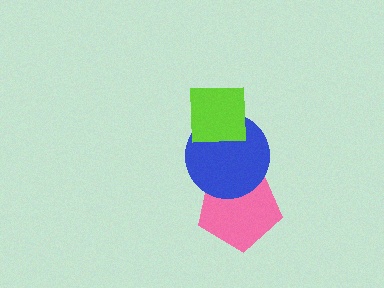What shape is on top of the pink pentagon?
The blue circle is on top of the pink pentagon.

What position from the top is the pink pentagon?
The pink pentagon is 3rd from the top.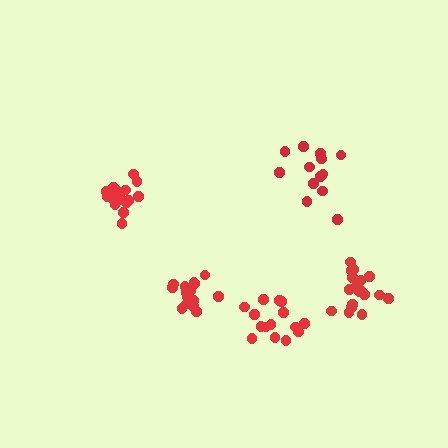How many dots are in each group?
Group 1: 16 dots, Group 2: 16 dots, Group 3: 14 dots, Group 4: 19 dots, Group 5: 15 dots (80 total).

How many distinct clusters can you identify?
There are 5 distinct clusters.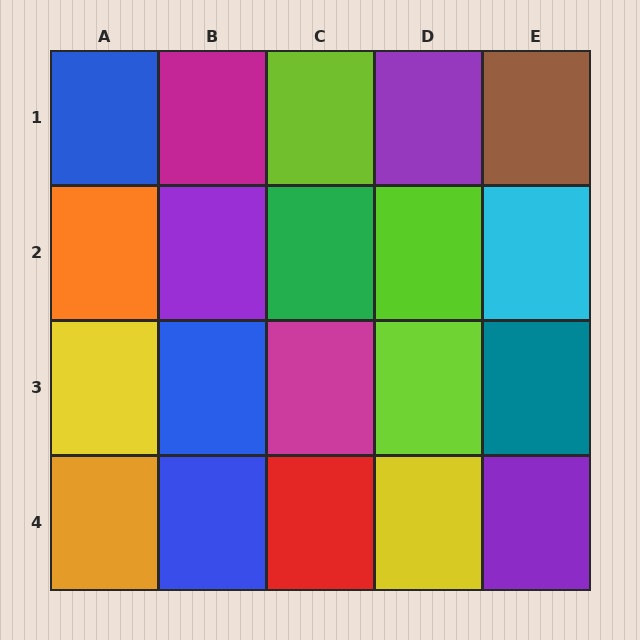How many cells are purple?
3 cells are purple.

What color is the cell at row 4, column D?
Yellow.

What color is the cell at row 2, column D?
Lime.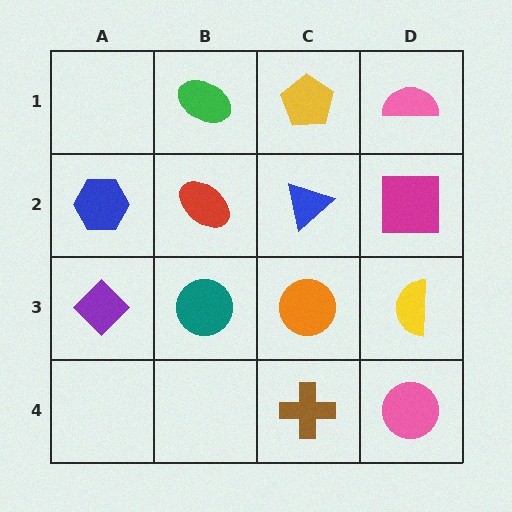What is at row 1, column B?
A green ellipse.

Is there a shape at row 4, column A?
No, that cell is empty.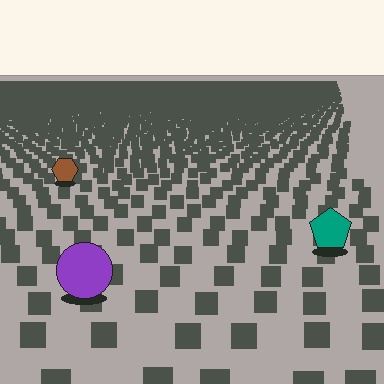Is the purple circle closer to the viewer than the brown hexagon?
Yes. The purple circle is closer — you can tell from the texture gradient: the ground texture is coarser near it.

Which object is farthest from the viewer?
The brown hexagon is farthest from the viewer. It appears smaller and the ground texture around it is denser.